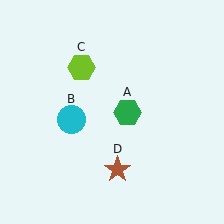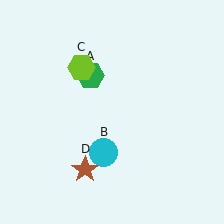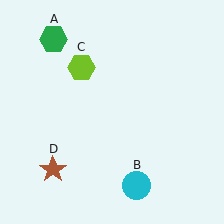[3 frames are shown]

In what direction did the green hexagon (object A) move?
The green hexagon (object A) moved up and to the left.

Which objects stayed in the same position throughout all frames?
Lime hexagon (object C) remained stationary.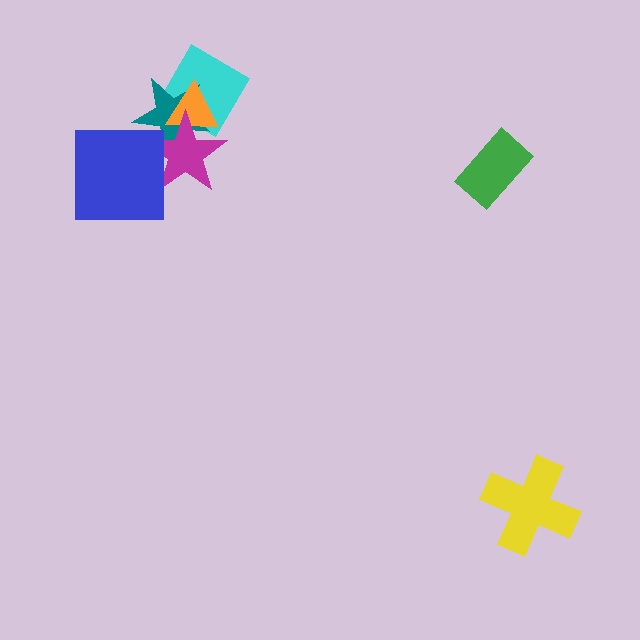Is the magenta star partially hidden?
Yes, it is partially covered by another shape.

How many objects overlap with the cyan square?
3 objects overlap with the cyan square.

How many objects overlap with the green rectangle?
0 objects overlap with the green rectangle.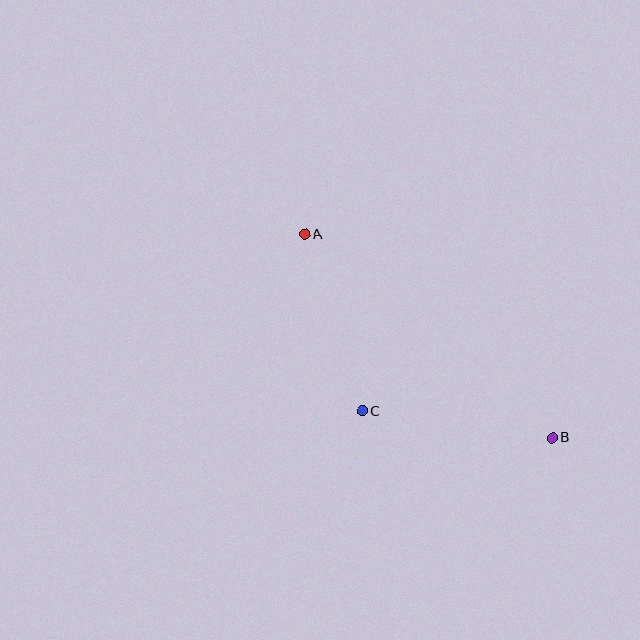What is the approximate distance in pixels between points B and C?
The distance between B and C is approximately 192 pixels.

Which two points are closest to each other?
Points A and C are closest to each other.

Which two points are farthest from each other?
Points A and B are farthest from each other.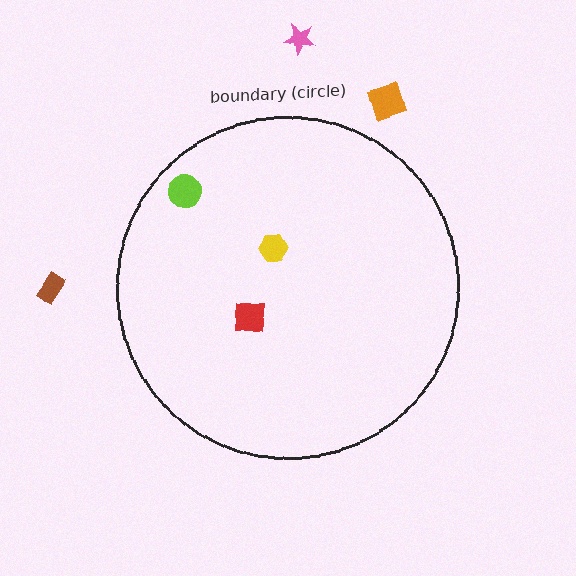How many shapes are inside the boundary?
3 inside, 3 outside.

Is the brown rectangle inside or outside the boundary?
Outside.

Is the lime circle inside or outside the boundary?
Inside.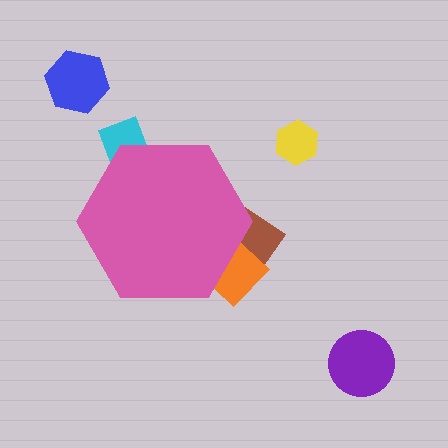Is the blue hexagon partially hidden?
No, the blue hexagon is fully visible.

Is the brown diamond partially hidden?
Yes, the brown diamond is partially hidden behind the pink hexagon.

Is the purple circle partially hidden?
No, the purple circle is fully visible.